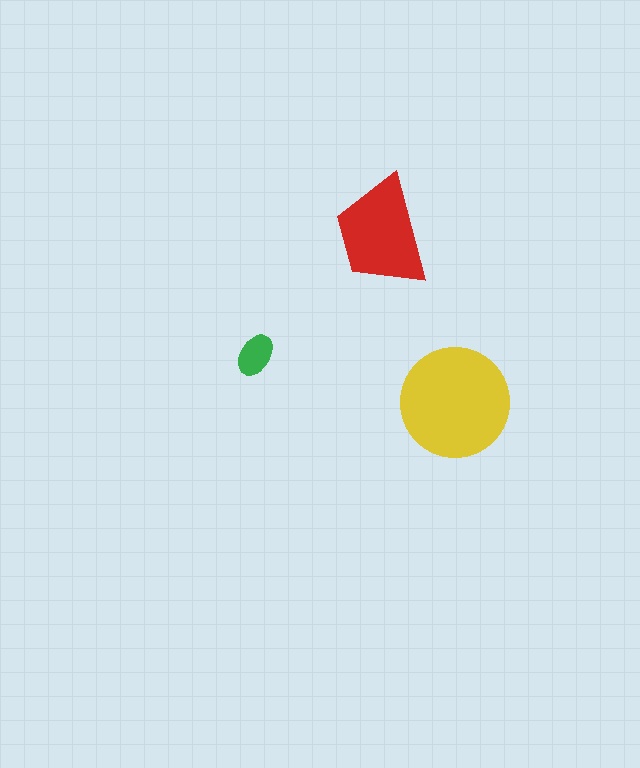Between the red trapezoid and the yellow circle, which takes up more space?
The yellow circle.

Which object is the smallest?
The green ellipse.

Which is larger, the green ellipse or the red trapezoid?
The red trapezoid.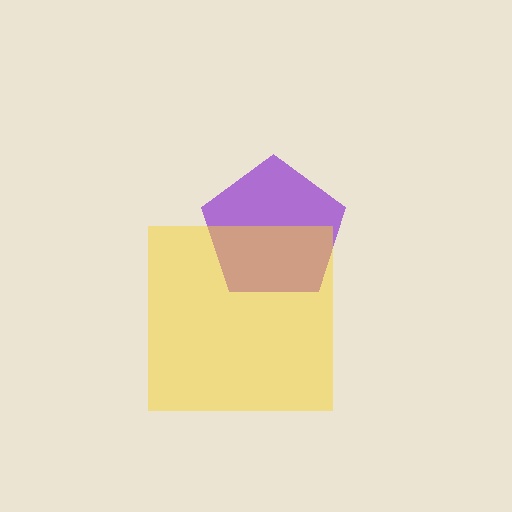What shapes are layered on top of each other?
The layered shapes are: a purple pentagon, a yellow square.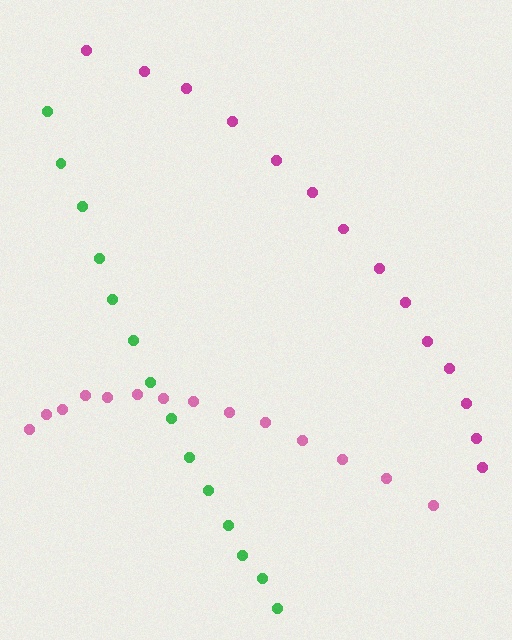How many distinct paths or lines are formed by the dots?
There are 3 distinct paths.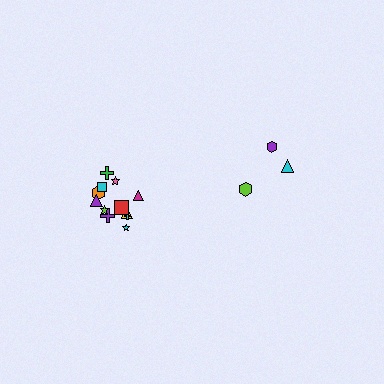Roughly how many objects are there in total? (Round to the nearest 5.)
Roughly 15 objects in total.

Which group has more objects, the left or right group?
The left group.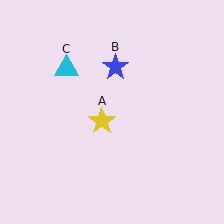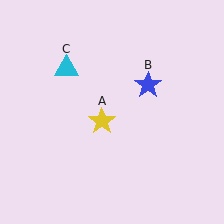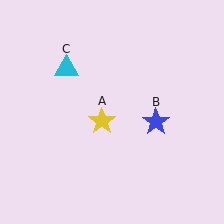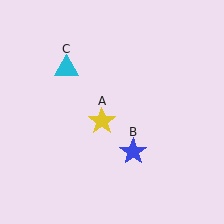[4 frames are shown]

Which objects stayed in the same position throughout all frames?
Yellow star (object A) and cyan triangle (object C) remained stationary.